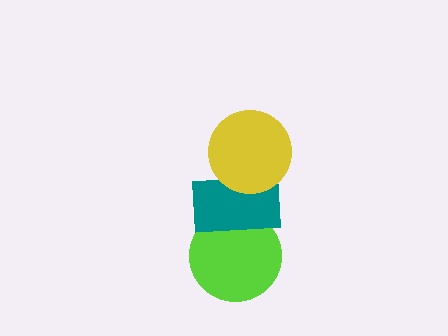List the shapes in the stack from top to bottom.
From top to bottom: the yellow circle, the teal rectangle, the lime circle.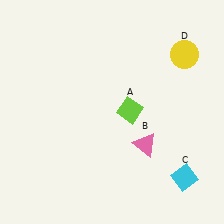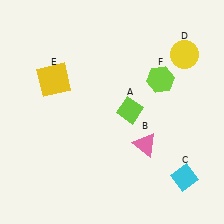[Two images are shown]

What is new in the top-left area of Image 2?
A yellow square (E) was added in the top-left area of Image 2.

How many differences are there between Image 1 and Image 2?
There are 2 differences between the two images.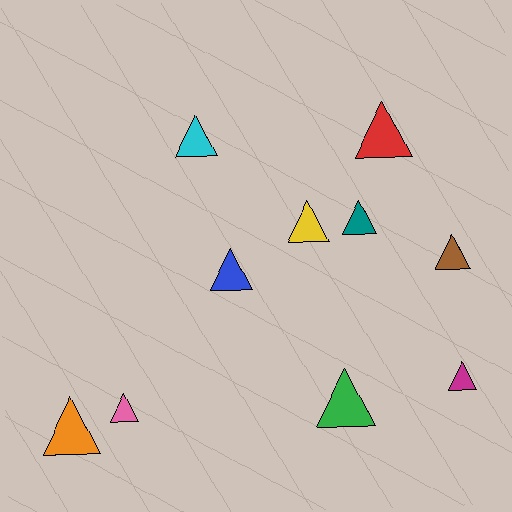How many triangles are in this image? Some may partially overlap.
There are 10 triangles.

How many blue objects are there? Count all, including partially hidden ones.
There is 1 blue object.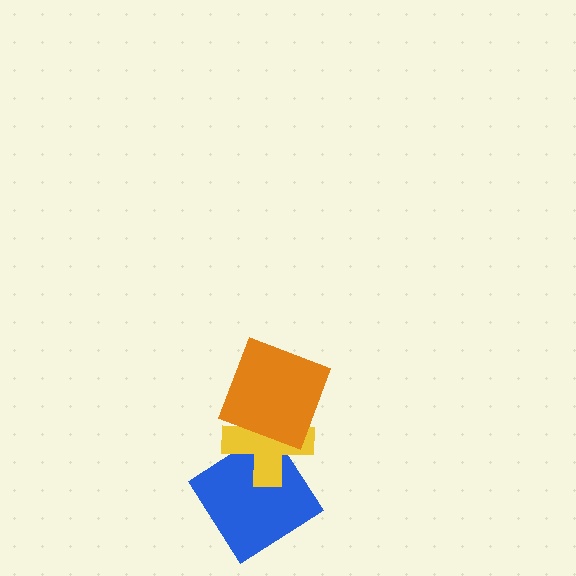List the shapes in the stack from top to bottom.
From top to bottom: the orange square, the yellow cross, the blue diamond.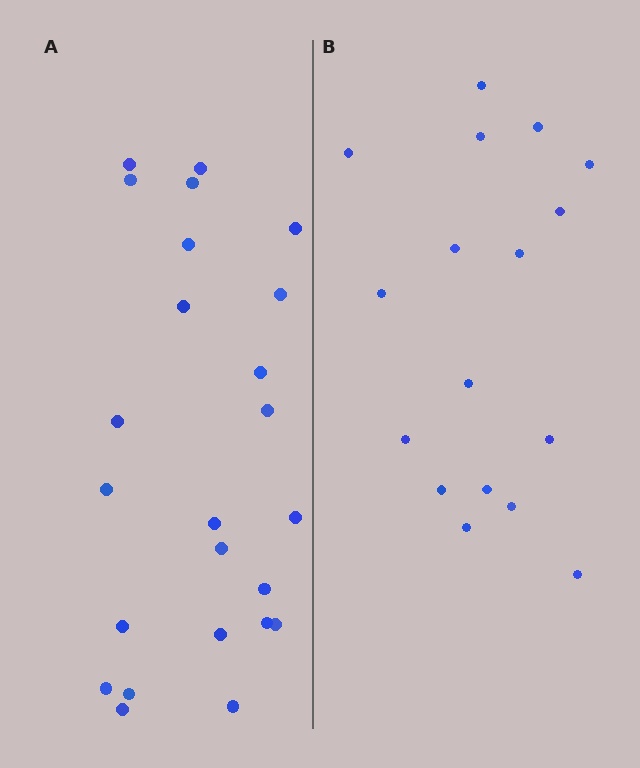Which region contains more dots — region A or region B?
Region A (the left region) has more dots.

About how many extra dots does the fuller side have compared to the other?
Region A has roughly 8 or so more dots than region B.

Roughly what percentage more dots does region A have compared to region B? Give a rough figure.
About 40% more.